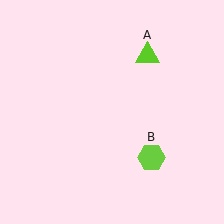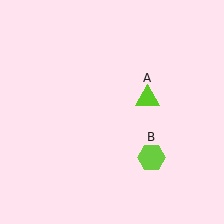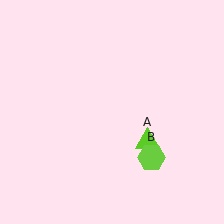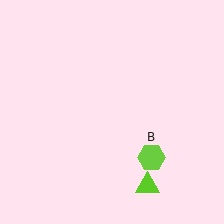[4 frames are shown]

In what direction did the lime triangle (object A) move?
The lime triangle (object A) moved down.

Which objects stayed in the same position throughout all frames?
Lime hexagon (object B) remained stationary.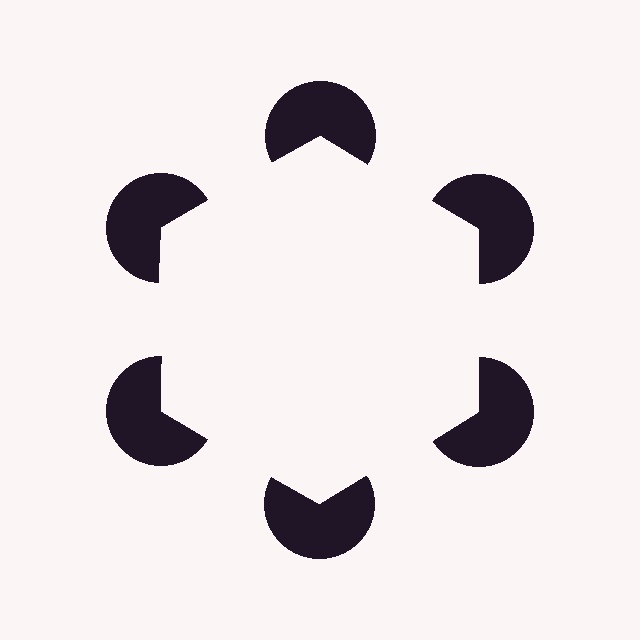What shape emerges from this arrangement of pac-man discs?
An illusory hexagon — its edges are inferred from the aligned wedge cuts in the pac-man discs, not physically drawn.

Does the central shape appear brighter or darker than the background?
It typically appears slightly brighter than the background, even though no actual brightness change is drawn.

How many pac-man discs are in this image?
There are 6 — one at each vertex of the illusory hexagon.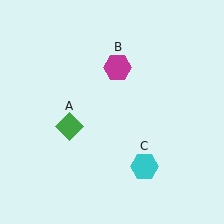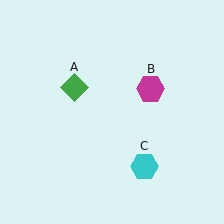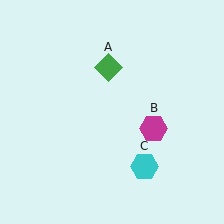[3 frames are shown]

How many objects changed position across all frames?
2 objects changed position: green diamond (object A), magenta hexagon (object B).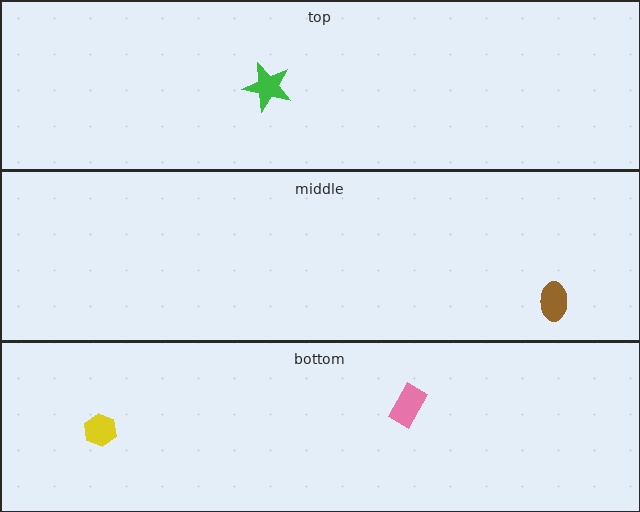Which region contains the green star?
The top region.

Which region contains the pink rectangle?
The bottom region.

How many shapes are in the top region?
1.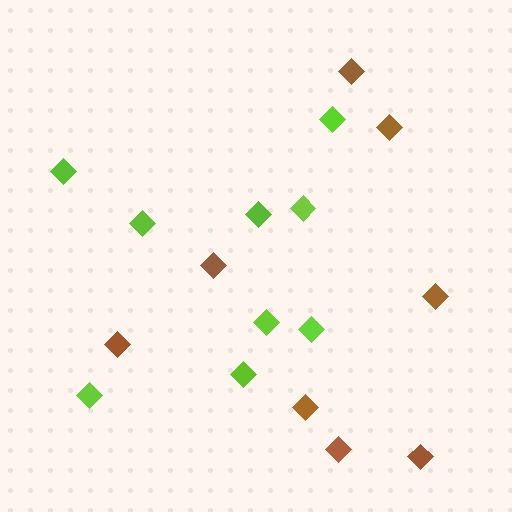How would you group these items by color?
There are 2 groups: one group of brown diamonds (8) and one group of lime diamonds (9).